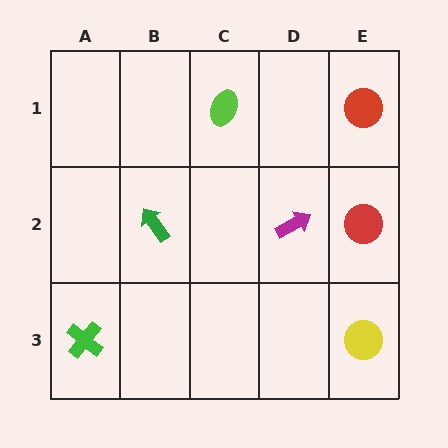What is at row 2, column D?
A magenta arrow.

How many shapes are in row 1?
2 shapes.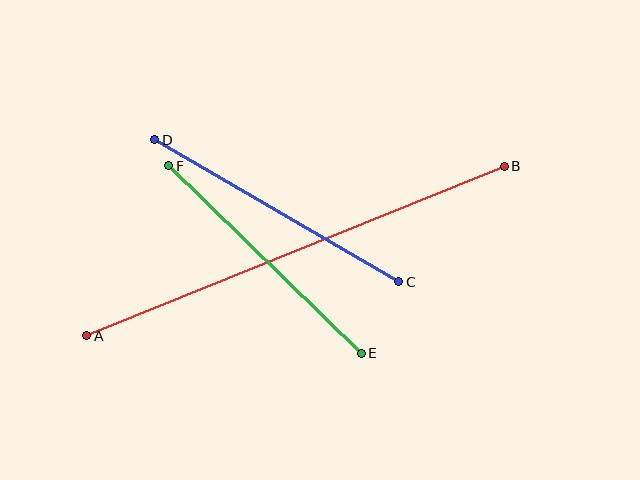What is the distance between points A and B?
The distance is approximately 451 pixels.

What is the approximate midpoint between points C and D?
The midpoint is at approximately (277, 211) pixels.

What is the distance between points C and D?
The distance is approximately 282 pixels.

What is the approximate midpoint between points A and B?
The midpoint is at approximately (296, 251) pixels.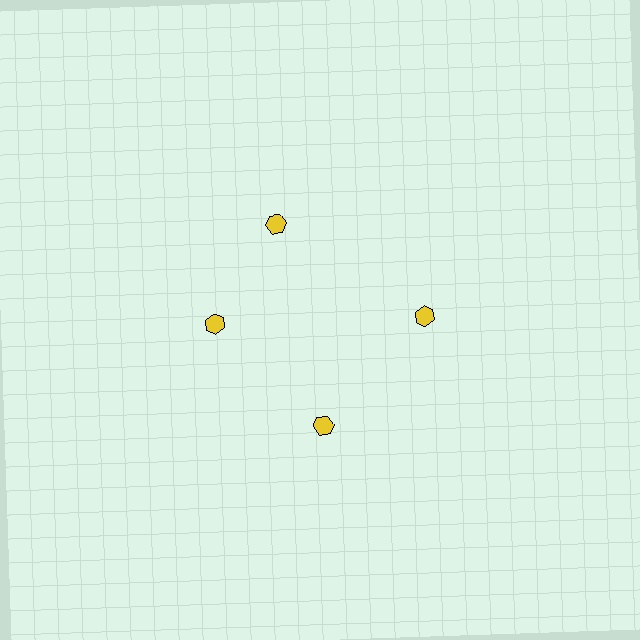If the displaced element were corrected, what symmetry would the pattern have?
It would have 4-fold rotational symmetry — the pattern would map onto itself every 90 degrees.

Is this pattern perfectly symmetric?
No. The 4 yellow hexagons are arranged in a ring, but one element near the 12 o'clock position is rotated out of alignment along the ring, breaking the 4-fold rotational symmetry.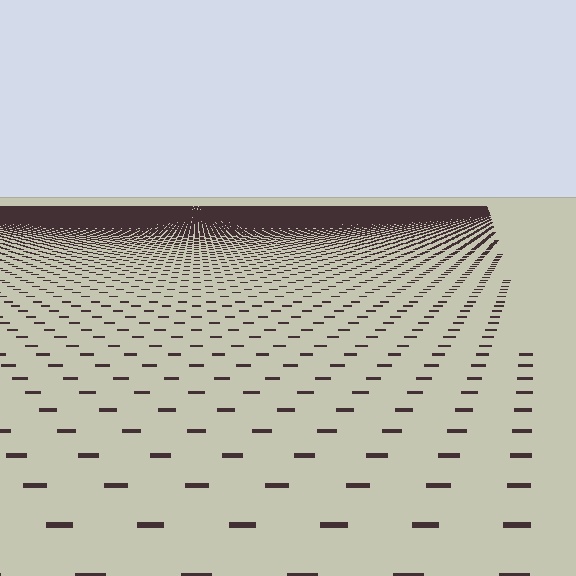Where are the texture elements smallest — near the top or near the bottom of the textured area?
Near the top.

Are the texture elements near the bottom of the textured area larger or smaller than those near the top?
Larger. Near the bottom, elements are closer to the viewer and appear at a bigger on-screen size.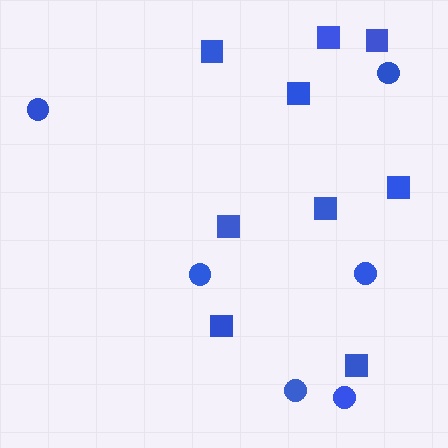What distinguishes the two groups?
There are 2 groups: one group of circles (6) and one group of squares (9).